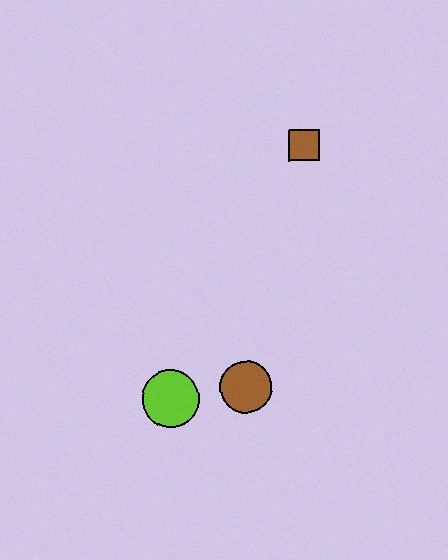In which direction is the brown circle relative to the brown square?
The brown circle is below the brown square.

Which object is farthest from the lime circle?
The brown square is farthest from the lime circle.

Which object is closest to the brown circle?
The lime circle is closest to the brown circle.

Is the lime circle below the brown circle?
Yes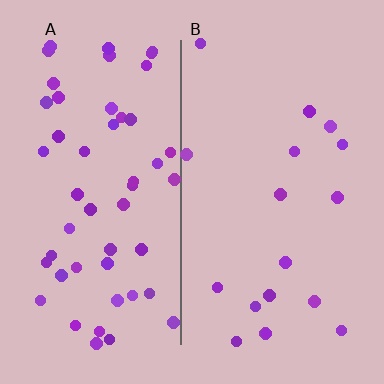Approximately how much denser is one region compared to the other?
Approximately 2.9× — region A over region B.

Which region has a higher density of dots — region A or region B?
A (the left).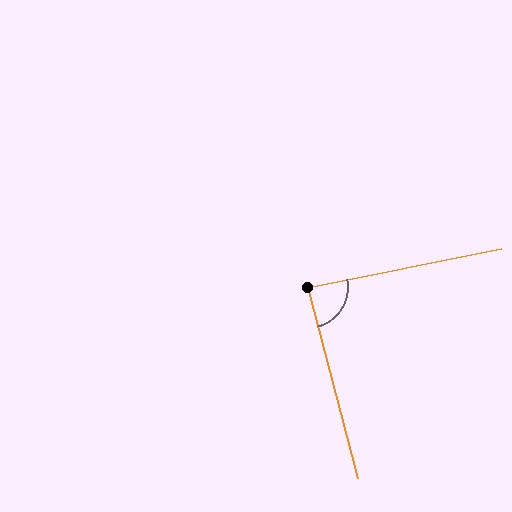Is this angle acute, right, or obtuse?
It is approximately a right angle.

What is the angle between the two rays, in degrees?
Approximately 87 degrees.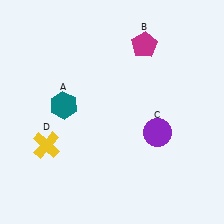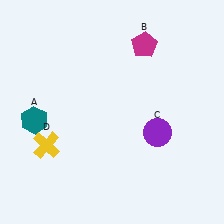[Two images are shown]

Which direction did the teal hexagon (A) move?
The teal hexagon (A) moved left.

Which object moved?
The teal hexagon (A) moved left.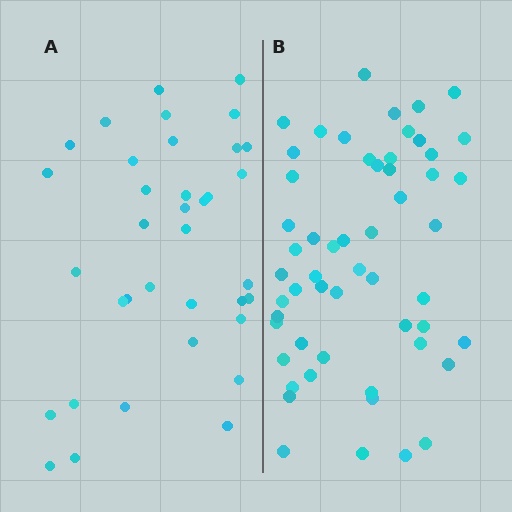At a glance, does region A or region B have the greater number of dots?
Region B (the right region) has more dots.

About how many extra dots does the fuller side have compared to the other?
Region B has approximately 20 more dots than region A.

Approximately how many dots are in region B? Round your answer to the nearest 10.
About 60 dots. (The exact count is 55, which rounds to 60.)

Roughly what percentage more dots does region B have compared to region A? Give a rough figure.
About 55% more.